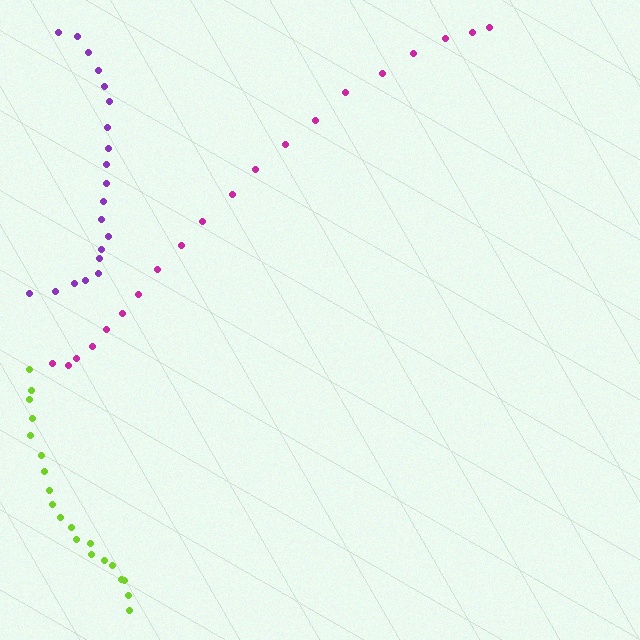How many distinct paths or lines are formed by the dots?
There are 3 distinct paths.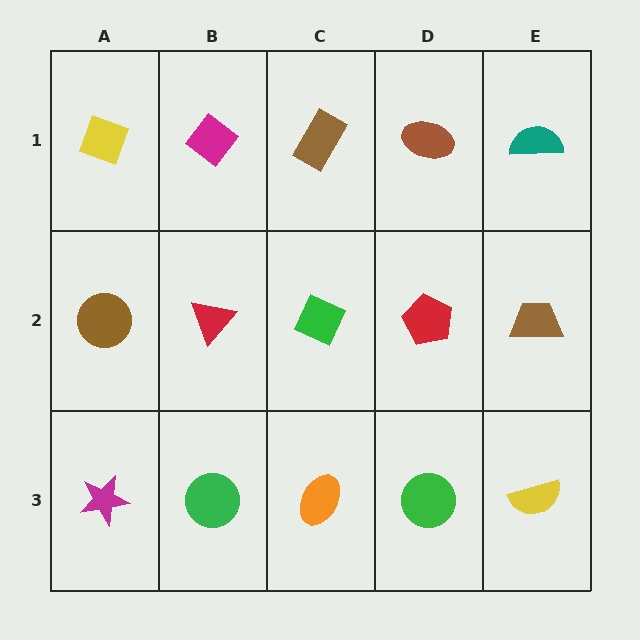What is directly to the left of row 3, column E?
A green circle.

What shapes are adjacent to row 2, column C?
A brown rectangle (row 1, column C), an orange ellipse (row 3, column C), a red triangle (row 2, column B), a red pentagon (row 2, column D).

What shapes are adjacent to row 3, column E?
A brown trapezoid (row 2, column E), a green circle (row 3, column D).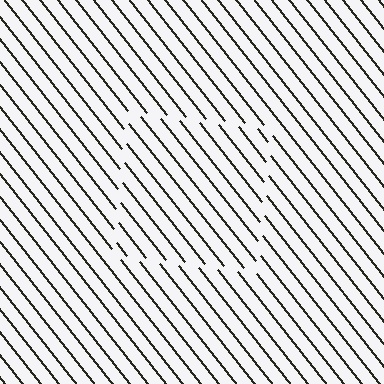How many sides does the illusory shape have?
4 sides — the line-ends trace a square.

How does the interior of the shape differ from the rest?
The interior of the shape contains the same grating, shifted by half a period — the contour is defined by the phase discontinuity where line-ends from the inner and outer gratings abut.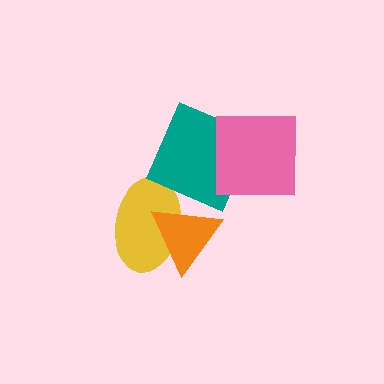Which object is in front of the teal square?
The pink square is in front of the teal square.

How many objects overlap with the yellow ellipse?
1 object overlaps with the yellow ellipse.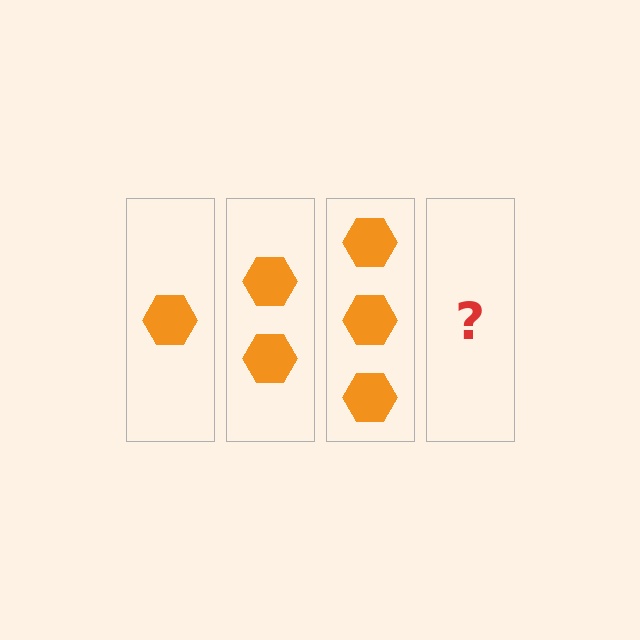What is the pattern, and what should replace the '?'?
The pattern is that each step adds one more hexagon. The '?' should be 4 hexagons.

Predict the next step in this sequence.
The next step is 4 hexagons.